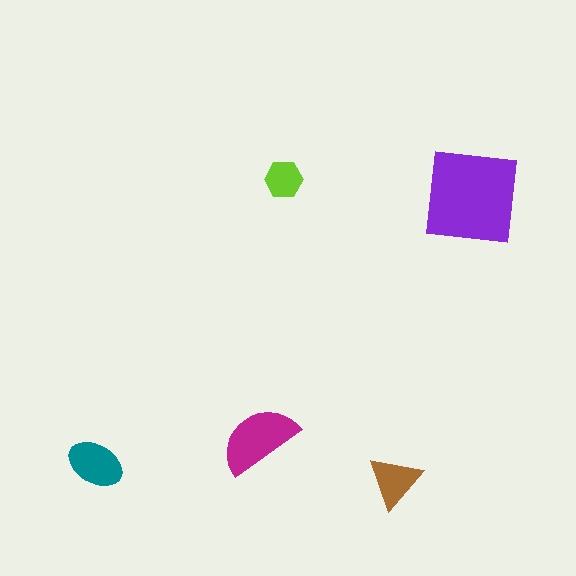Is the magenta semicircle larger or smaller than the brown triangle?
Larger.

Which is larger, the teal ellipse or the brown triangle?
The teal ellipse.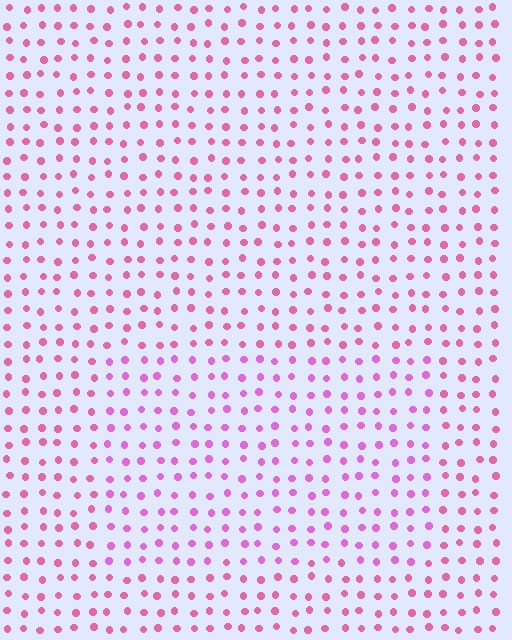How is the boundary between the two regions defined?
The boundary is defined purely by a slight shift in hue (about 26 degrees). Spacing, size, and orientation are identical on both sides.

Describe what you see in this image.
The image is filled with small pink elements in a uniform arrangement. A rectangle-shaped region is visible where the elements are tinted to a slightly different hue, forming a subtle color boundary.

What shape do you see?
I see a rectangle.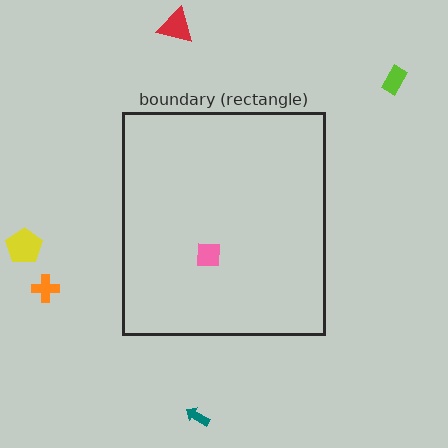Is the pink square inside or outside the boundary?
Inside.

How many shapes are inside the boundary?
1 inside, 5 outside.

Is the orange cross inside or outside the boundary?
Outside.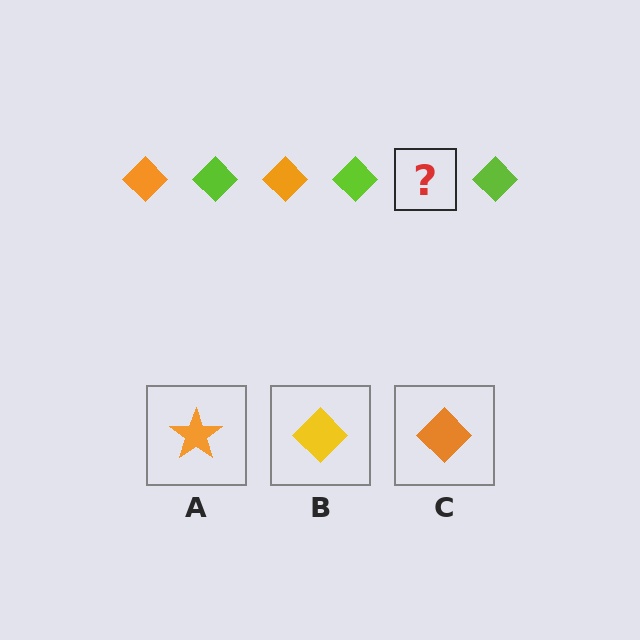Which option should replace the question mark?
Option C.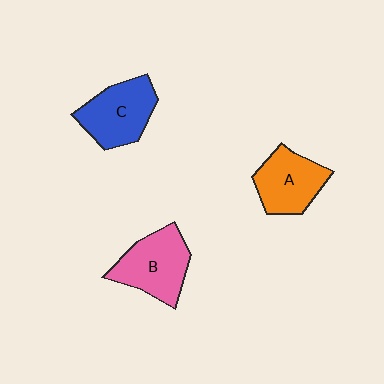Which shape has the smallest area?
Shape A (orange).